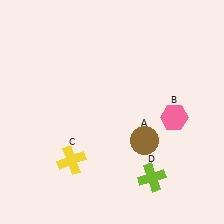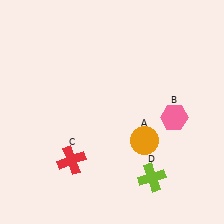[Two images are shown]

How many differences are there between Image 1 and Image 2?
There are 2 differences between the two images.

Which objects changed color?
A changed from brown to orange. C changed from yellow to red.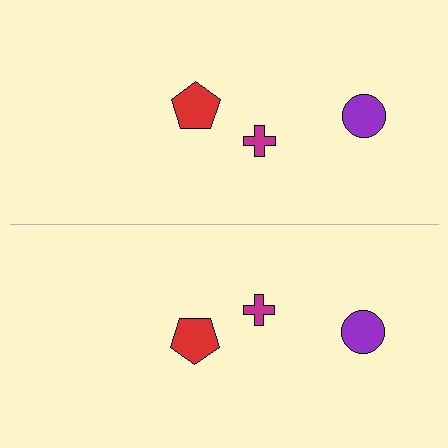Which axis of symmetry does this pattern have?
The pattern has a horizontal axis of symmetry running through the center of the image.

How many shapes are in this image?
There are 6 shapes in this image.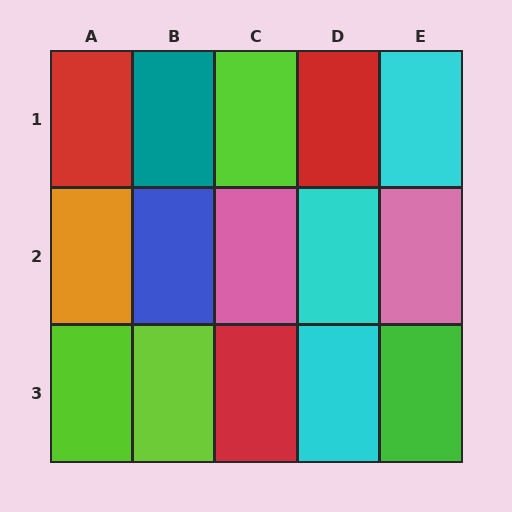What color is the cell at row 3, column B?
Lime.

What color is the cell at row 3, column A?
Lime.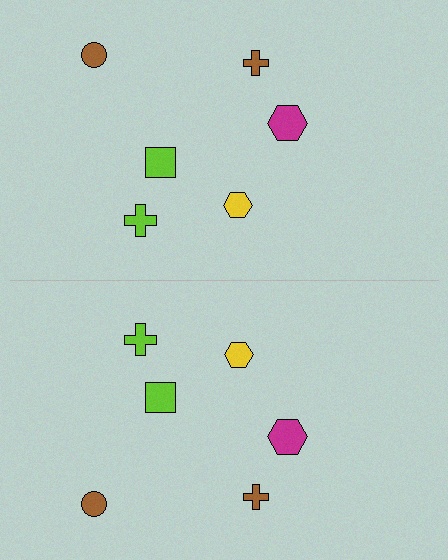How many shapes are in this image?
There are 12 shapes in this image.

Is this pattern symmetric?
Yes, this pattern has bilateral (reflection) symmetry.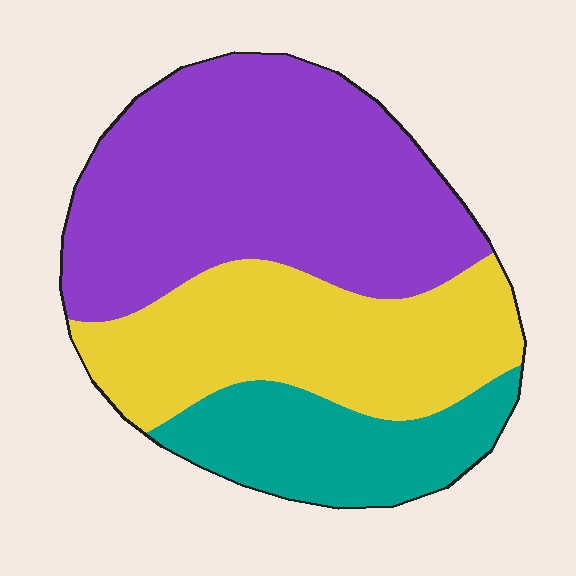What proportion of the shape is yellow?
Yellow takes up between a quarter and a half of the shape.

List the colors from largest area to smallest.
From largest to smallest: purple, yellow, teal.